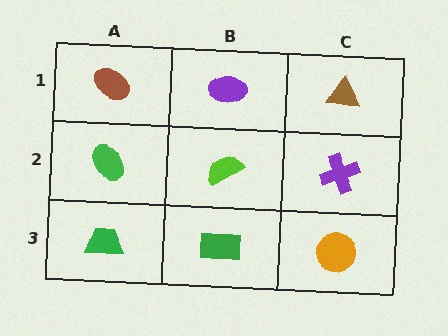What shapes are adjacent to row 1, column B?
A lime semicircle (row 2, column B), a brown ellipse (row 1, column A), a brown triangle (row 1, column C).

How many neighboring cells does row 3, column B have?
3.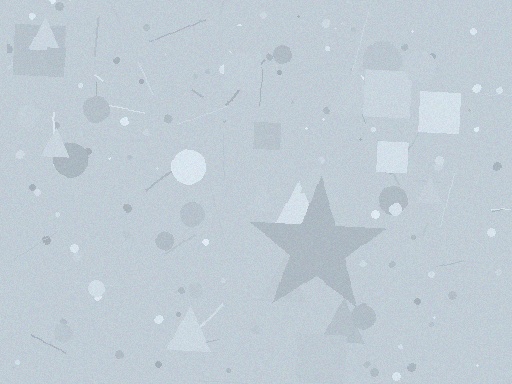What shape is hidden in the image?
A star is hidden in the image.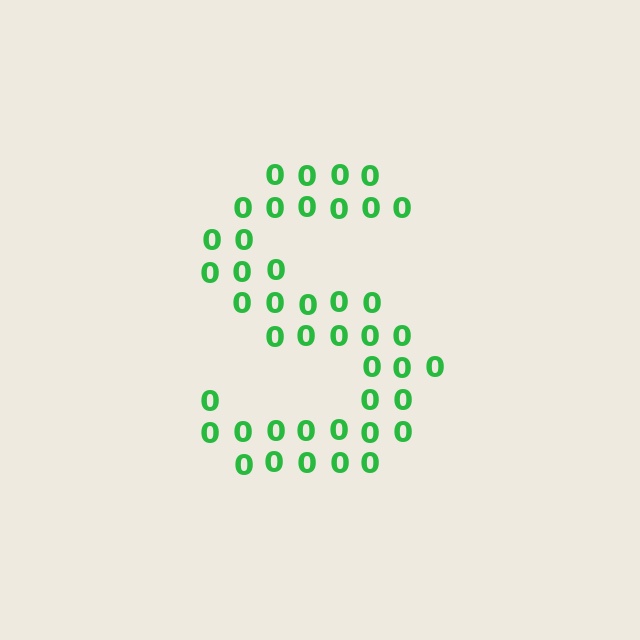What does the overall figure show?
The overall figure shows the letter S.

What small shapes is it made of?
It is made of small digit 0's.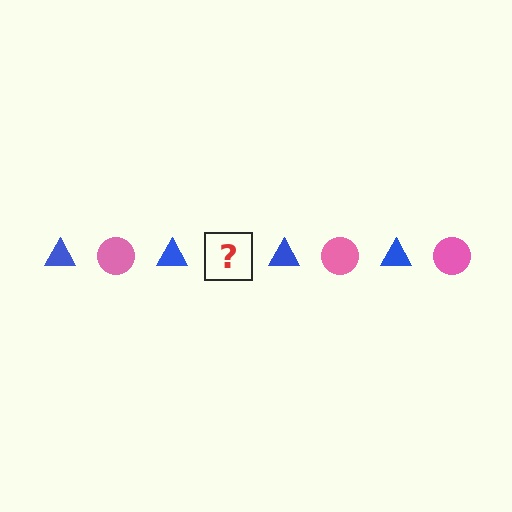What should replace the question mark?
The question mark should be replaced with a pink circle.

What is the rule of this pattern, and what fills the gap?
The rule is that the pattern alternates between blue triangle and pink circle. The gap should be filled with a pink circle.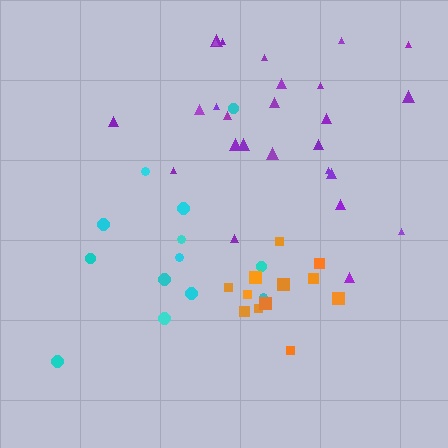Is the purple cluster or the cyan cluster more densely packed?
Purple.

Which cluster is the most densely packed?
Orange.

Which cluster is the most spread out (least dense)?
Cyan.